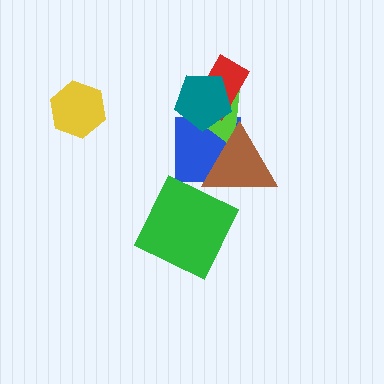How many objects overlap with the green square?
0 objects overlap with the green square.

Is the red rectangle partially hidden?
Yes, it is partially covered by another shape.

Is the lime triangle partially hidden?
Yes, it is partially covered by another shape.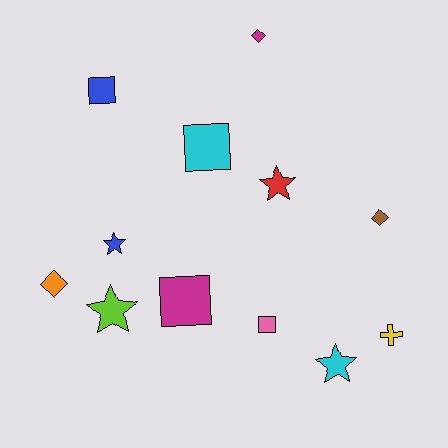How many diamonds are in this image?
There are 3 diamonds.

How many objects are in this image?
There are 12 objects.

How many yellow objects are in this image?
There is 1 yellow object.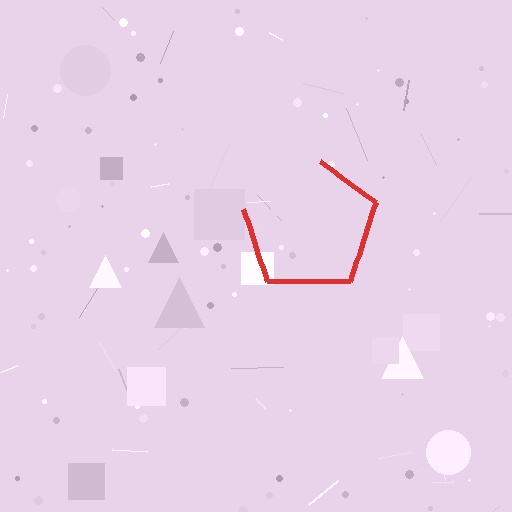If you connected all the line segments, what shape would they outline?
They would outline a pentagon.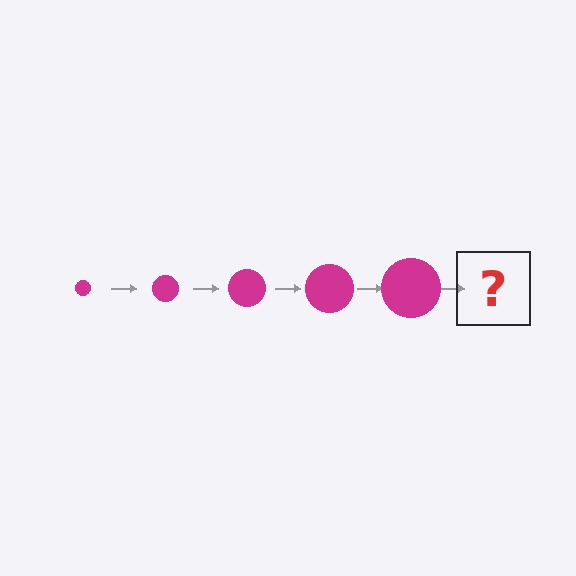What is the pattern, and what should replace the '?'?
The pattern is that the circle gets progressively larger each step. The '?' should be a magenta circle, larger than the previous one.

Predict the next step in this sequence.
The next step is a magenta circle, larger than the previous one.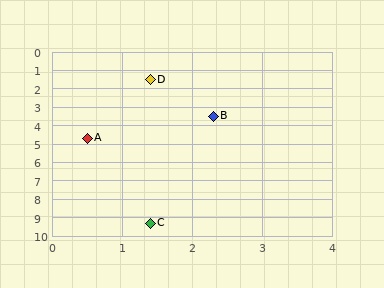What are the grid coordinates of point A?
Point A is at approximately (0.5, 4.7).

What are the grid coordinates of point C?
Point C is at approximately (1.4, 9.3).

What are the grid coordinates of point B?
Point B is at approximately (2.3, 3.5).